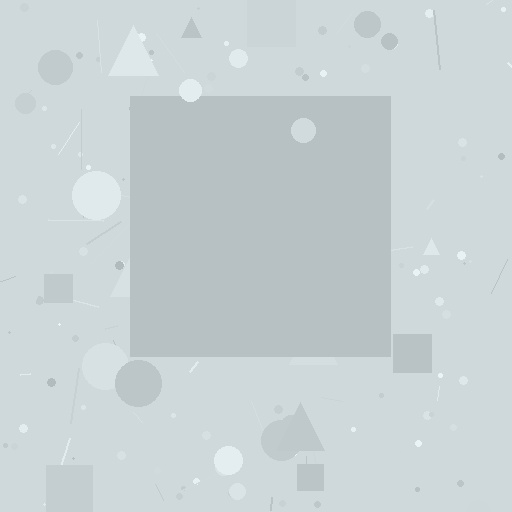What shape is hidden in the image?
A square is hidden in the image.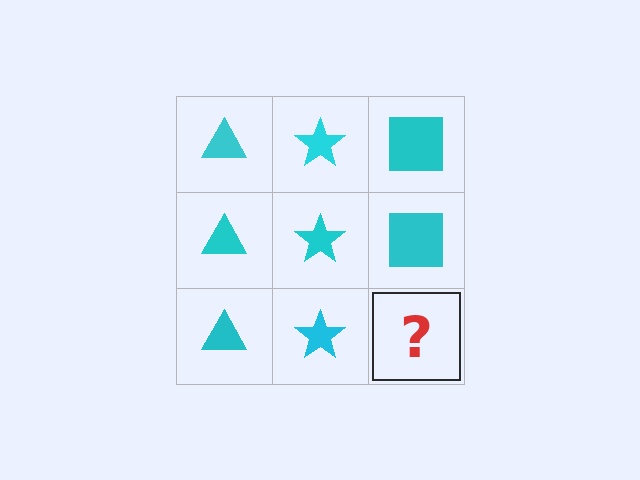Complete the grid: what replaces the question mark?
The question mark should be replaced with a cyan square.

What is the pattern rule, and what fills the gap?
The rule is that each column has a consistent shape. The gap should be filled with a cyan square.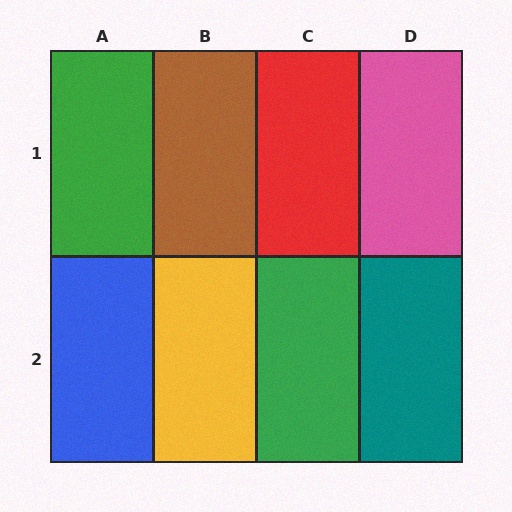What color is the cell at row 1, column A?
Green.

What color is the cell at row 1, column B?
Brown.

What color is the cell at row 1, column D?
Pink.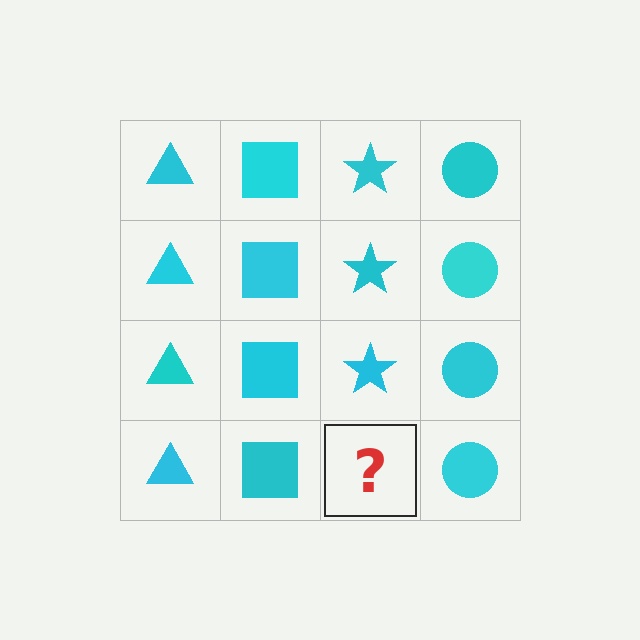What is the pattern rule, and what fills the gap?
The rule is that each column has a consistent shape. The gap should be filled with a cyan star.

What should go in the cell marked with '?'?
The missing cell should contain a cyan star.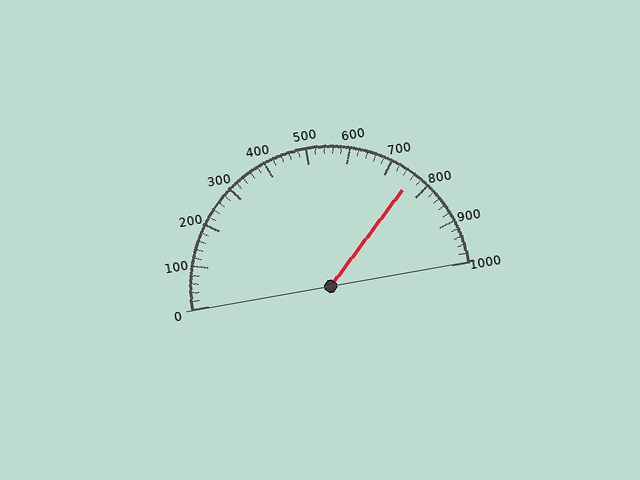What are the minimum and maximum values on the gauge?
The gauge ranges from 0 to 1000.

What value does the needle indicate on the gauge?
The needle indicates approximately 760.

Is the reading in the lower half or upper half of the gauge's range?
The reading is in the upper half of the range (0 to 1000).